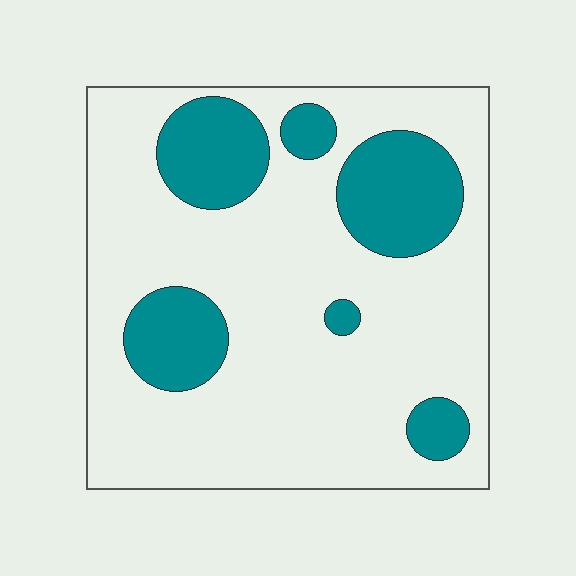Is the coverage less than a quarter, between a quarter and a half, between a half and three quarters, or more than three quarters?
Less than a quarter.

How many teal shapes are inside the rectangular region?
6.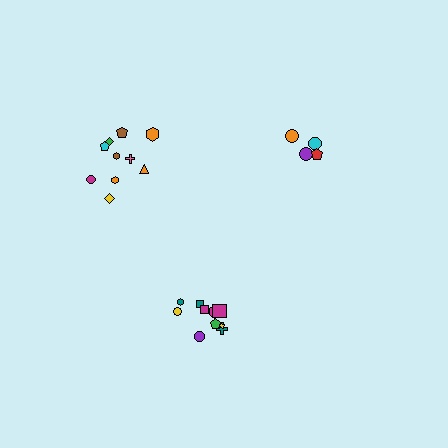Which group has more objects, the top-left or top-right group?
The top-left group.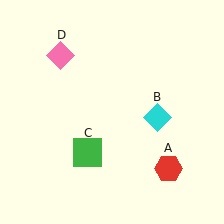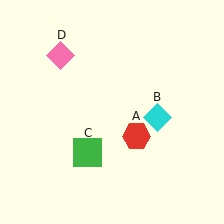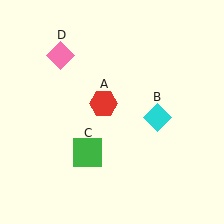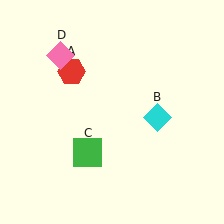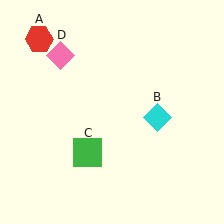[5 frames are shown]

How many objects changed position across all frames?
1 object changed position: red hexagon (object A).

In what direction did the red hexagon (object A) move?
The red hexagon (object A) moved up and to the left.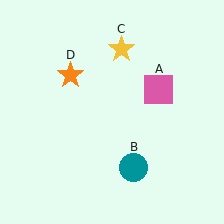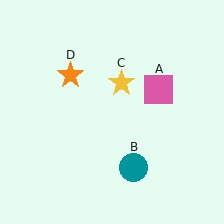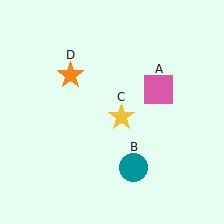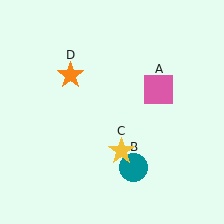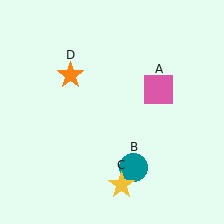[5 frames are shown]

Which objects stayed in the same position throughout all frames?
Pink square (object A) and teal circle (object B) and orange star (object D) remained stationary.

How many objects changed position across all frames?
1 object changed position: yellow star (object C).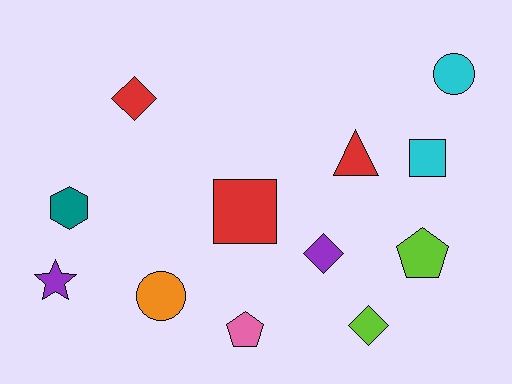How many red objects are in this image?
There are 3 red objects.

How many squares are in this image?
There are 2 squares.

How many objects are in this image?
There are 12 objects.